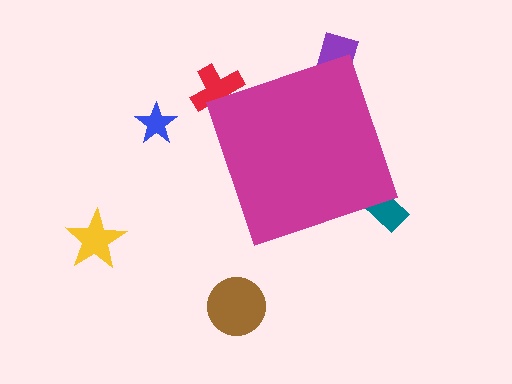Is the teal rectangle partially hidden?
Yes, the teal rectangle is partially hidden behind the magenta diamond.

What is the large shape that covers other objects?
A magenta diamond.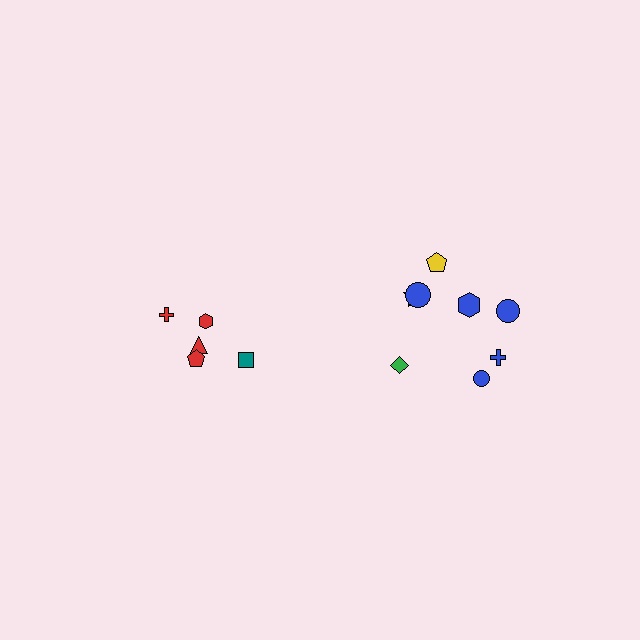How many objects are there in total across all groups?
There are 13 objects.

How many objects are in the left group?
There are 5 objects.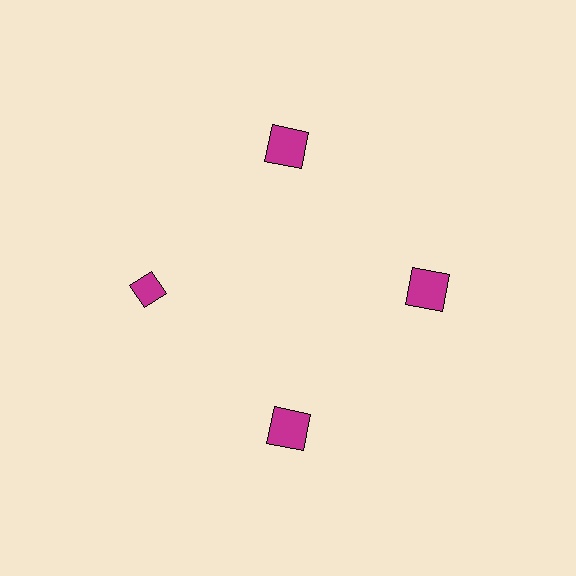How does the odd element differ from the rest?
It has a different shape: diamond instead of square.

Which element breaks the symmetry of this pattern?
The magenta diamond at roughly the 9 o'clock position breaks the symmetry. All other shapes are magenta squares.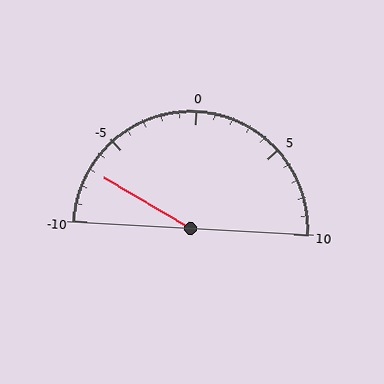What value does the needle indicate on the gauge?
The needle indicates approximately -7.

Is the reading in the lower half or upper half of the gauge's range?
The reading is in the lower half of the range (-10 to 10).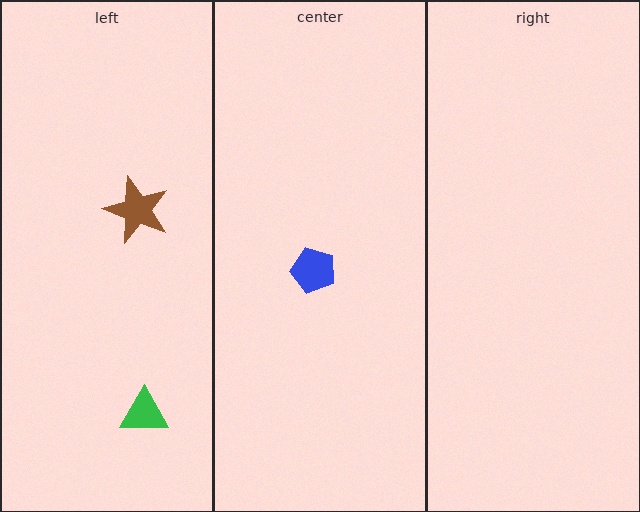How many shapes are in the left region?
2.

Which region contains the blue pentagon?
The center region.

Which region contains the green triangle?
The left region.